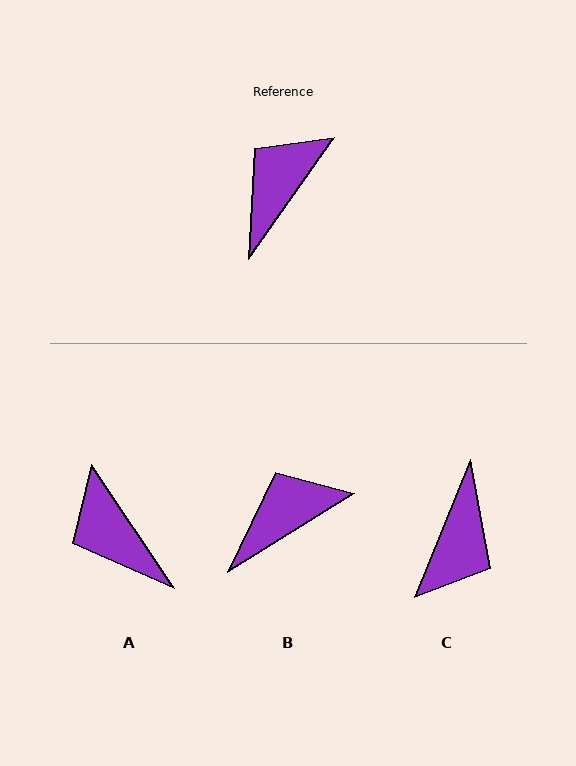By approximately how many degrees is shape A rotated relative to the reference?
Approximately 69 degrees counter-clockwise.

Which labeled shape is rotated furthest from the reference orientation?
C, about 167 degrees away.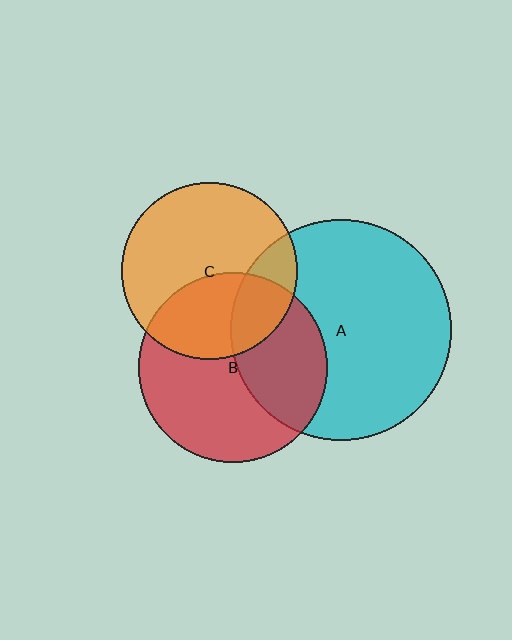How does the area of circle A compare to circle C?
Approximately 1.6 times.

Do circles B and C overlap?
Yes.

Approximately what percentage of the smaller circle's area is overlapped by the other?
Approximately 35%.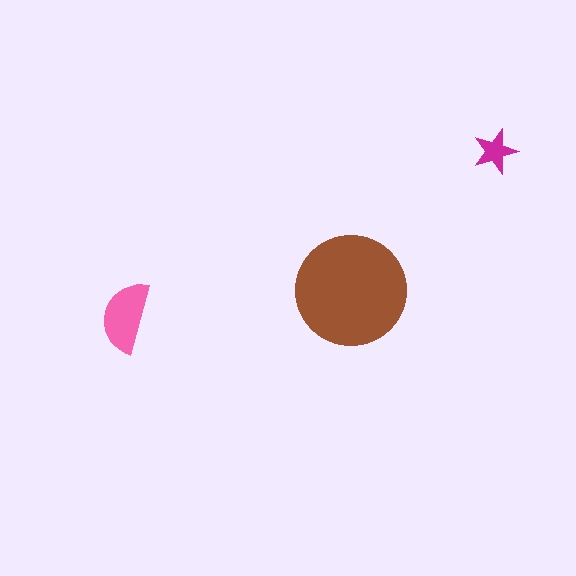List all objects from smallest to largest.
The magenta star, the pink semicircle, the brown circle.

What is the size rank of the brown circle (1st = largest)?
1st.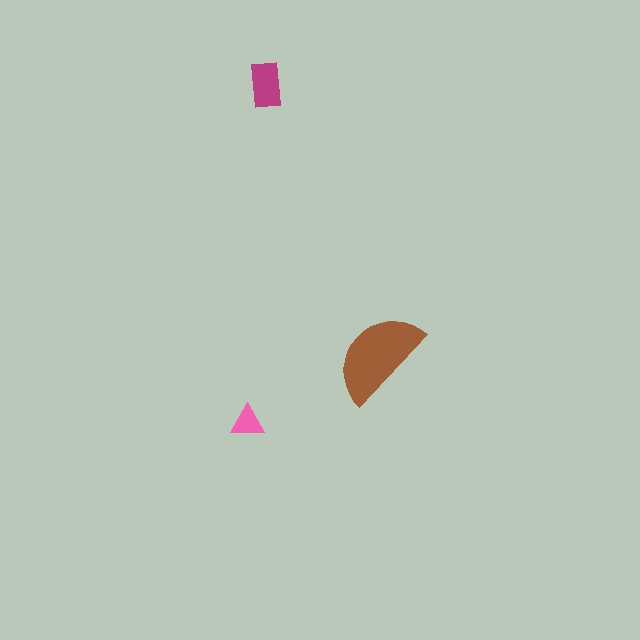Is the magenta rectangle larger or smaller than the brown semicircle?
Smaller.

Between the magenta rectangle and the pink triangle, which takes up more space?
The magenta rectangle.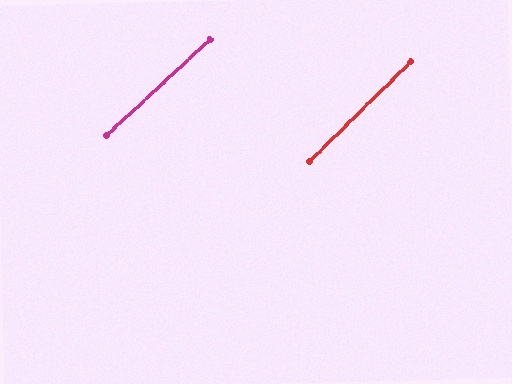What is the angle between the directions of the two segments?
Approximately 1 degree.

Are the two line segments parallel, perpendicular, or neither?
Parallel — their directions differ by only 1.4°.